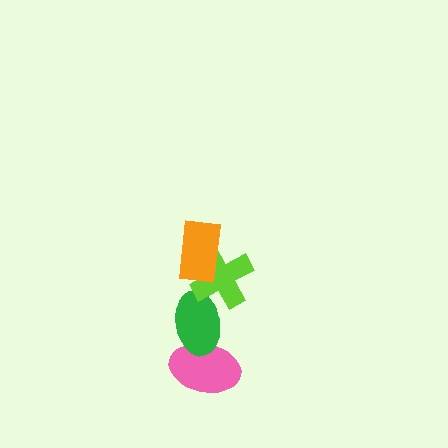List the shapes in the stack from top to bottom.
From top to bottom: the orange rectangle, the lime cross, the green ellipse, the pink ellipse.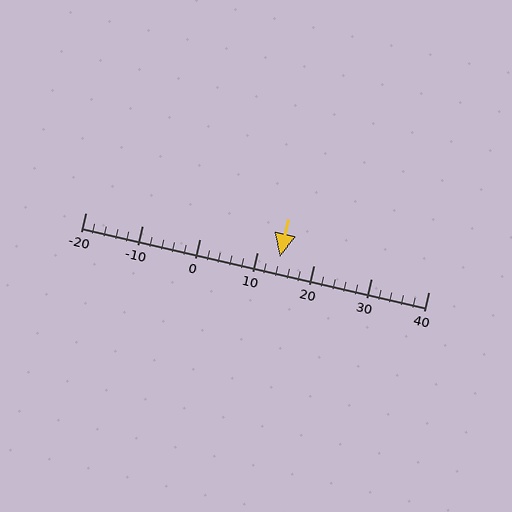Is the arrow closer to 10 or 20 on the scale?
The arrow is closer to 10.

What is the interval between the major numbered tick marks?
The major tick marks are spaced 10 units apart.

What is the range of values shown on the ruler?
The ruler shows values from -20 to 40.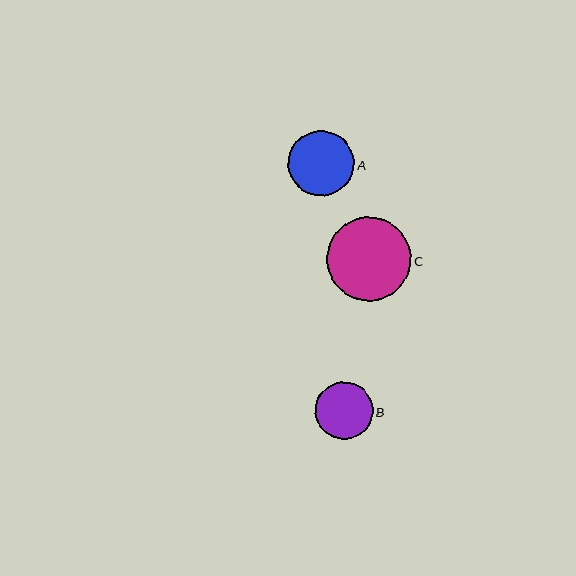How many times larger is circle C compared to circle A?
Circle C is approximately 1.3 times the size of circle A.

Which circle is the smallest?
Circle B is the smallest with a size of approximately 57 pixels.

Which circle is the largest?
Circle C is the largest with a size of approximately 84 pixels.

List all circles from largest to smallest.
From largest to smallest: C, A, B.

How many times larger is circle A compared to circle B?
Circle A is approximately 1.1 times the size of circle B.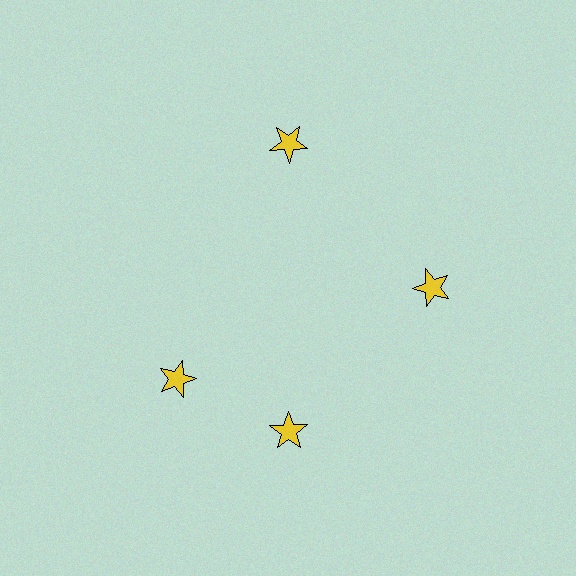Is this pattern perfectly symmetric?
No. The 4 yellow stars are arranged in a ring, but one element near the 9 o'clock position is rotated out of alignment along the ring, breaking the 4-fold rotational symmetry.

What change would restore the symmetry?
The symmetry would be restored by rotating it back into even spacing with its neighbors so that all 4 stars sit at equal angles and equal distance from the center.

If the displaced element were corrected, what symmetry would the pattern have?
It would have 4-fold rotational symmetry — the pattern would map onto itself every 90 degrees.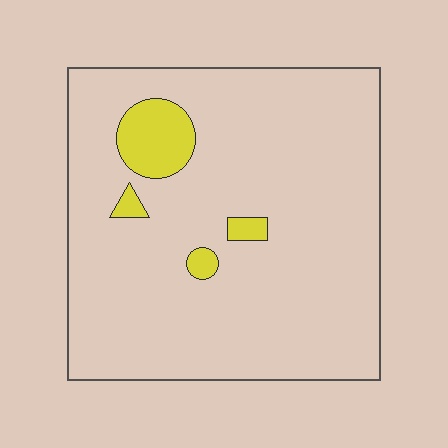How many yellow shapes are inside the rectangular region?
4.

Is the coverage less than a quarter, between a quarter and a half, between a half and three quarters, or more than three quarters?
Less than a quarter.